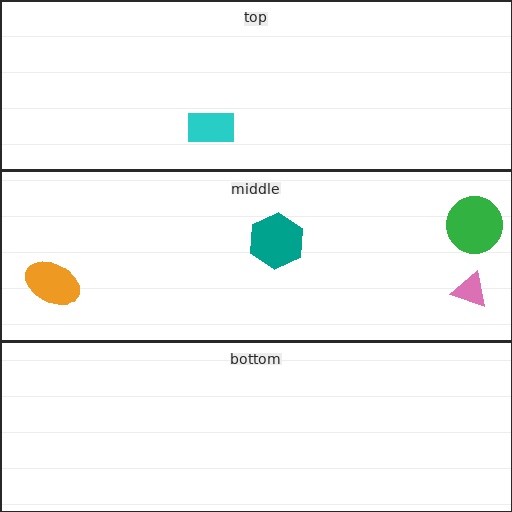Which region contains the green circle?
The middle region.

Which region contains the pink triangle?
The middle region.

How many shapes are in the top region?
1.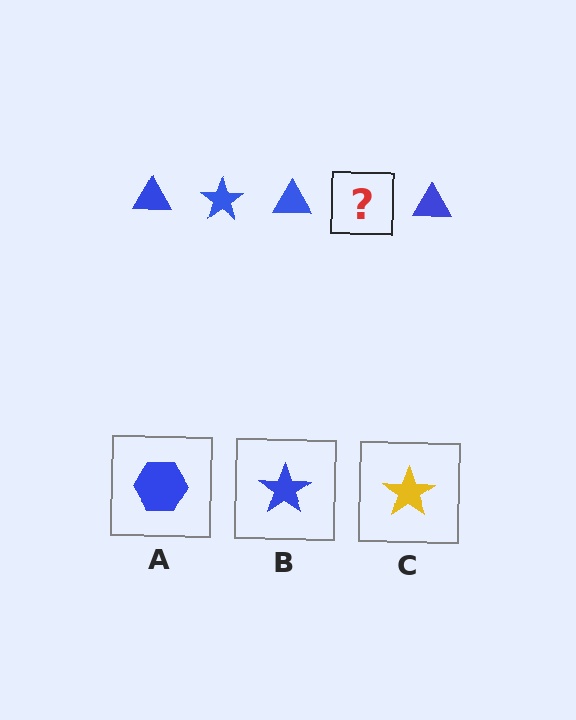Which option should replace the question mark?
Option B.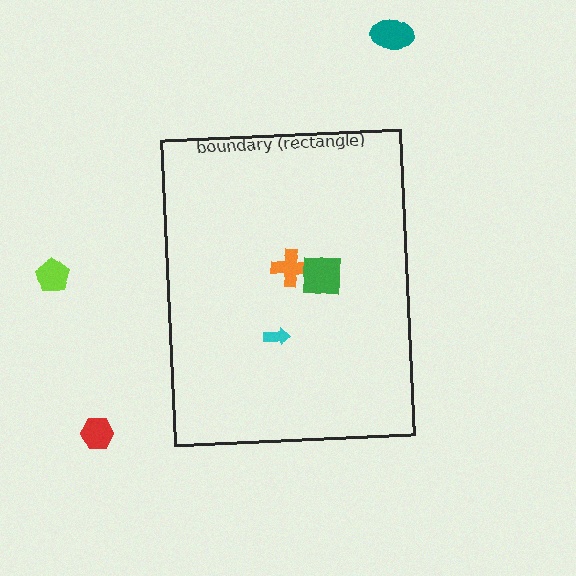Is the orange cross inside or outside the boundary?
Inside.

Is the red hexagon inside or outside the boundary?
Outside.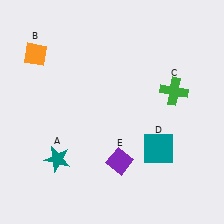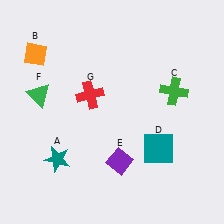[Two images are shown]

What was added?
A green triangle (F), a red cross (G) were added in Image 2.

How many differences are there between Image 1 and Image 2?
There are 2 differences between the two images.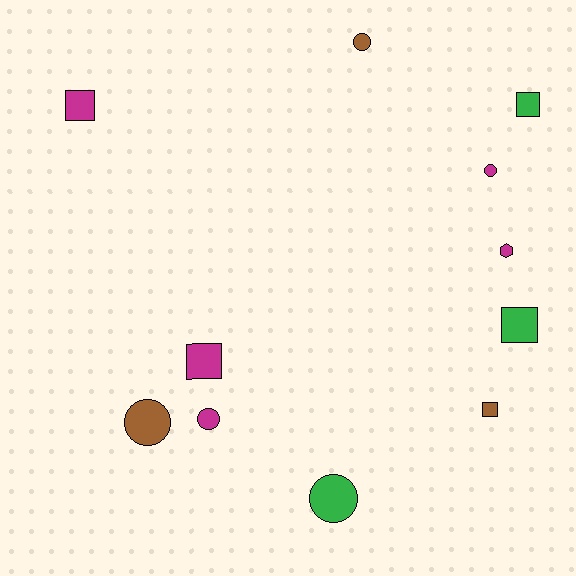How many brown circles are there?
There are 2 brown circles.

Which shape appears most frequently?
Circle, with 5 objects.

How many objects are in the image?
There are 11 objects.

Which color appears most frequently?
Magenta, with 5 objects.